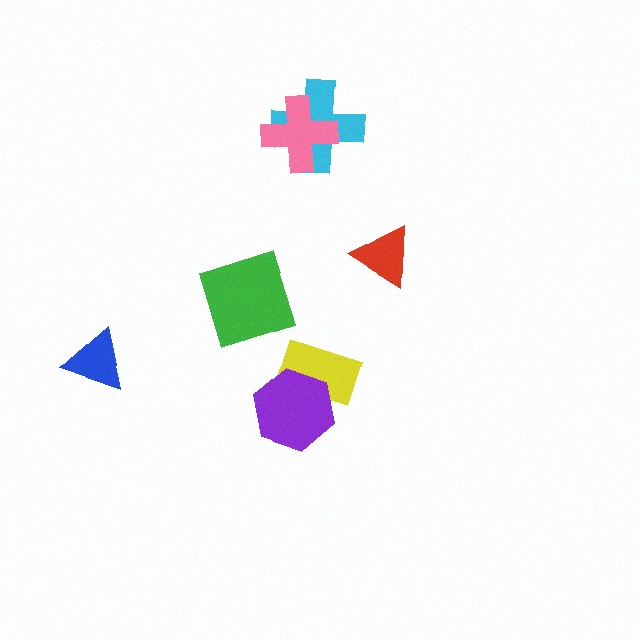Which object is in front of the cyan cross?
The pink cross is in front of the cyan cross.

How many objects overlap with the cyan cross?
1 object overlaps with the cyan cross.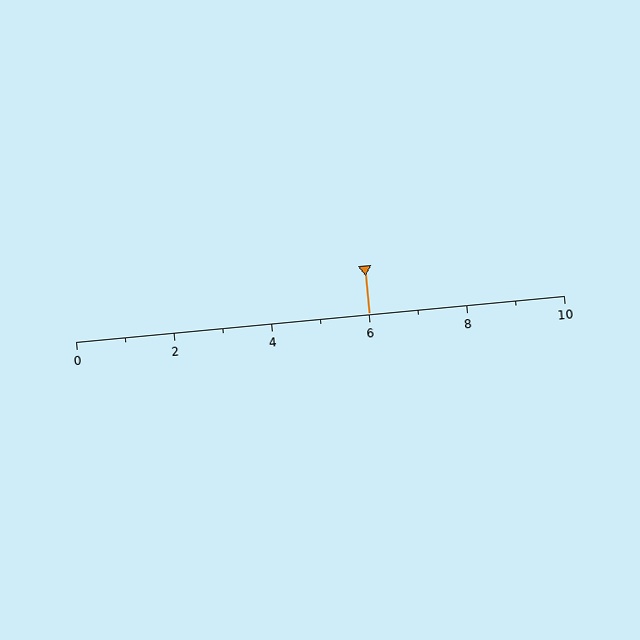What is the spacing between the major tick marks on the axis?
The major ticks are spaced 2 apart.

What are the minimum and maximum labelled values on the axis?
The axis runs from 0 to 10.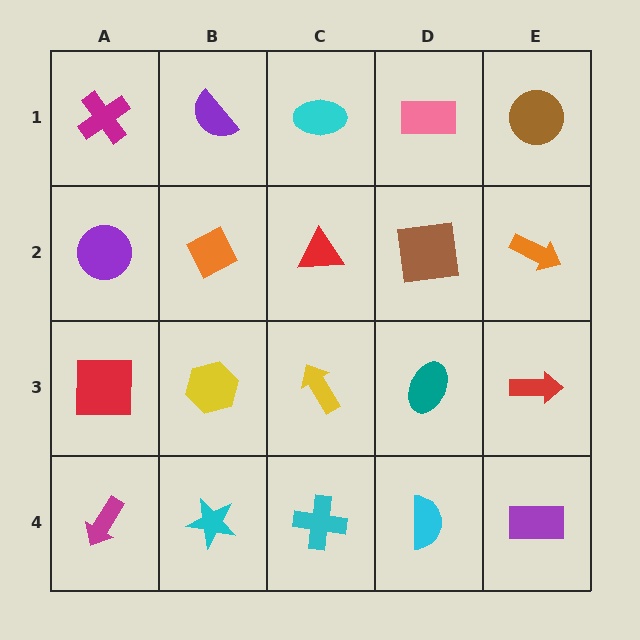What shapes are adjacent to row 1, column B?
An orange diamond (row 2, column B), a magenta cross (row 1, column A), a cyan ellipse (row 1, column C).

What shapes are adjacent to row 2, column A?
A magenta cross (row 1, column A), a red square (row 3, column A), an orange diamond (row 2, column B).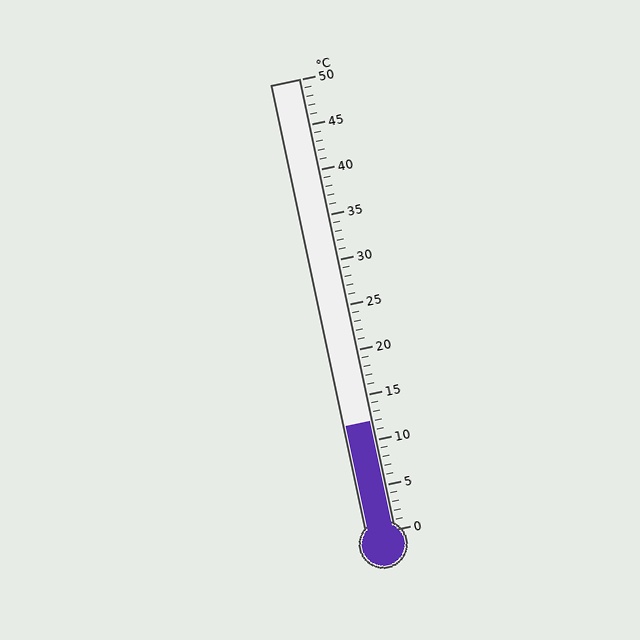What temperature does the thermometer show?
The thermometer shows approximately 12°C.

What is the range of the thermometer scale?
The thermometer scale ranges from 0°C to 50°C.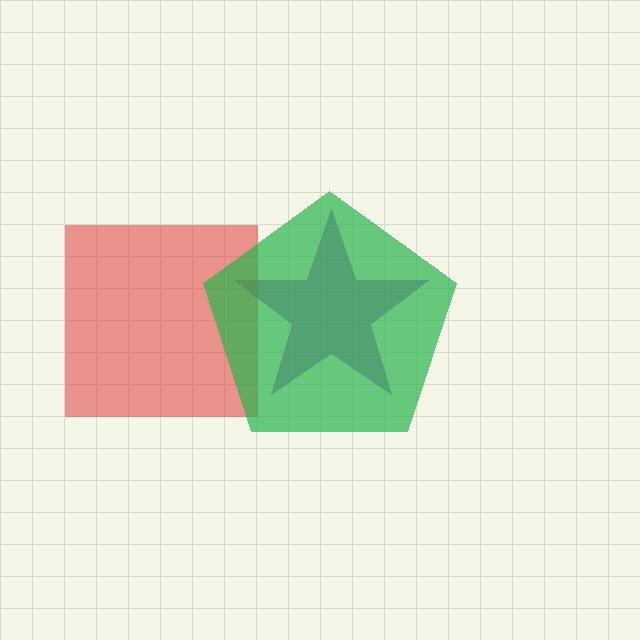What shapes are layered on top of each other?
The layered shapes are: a purple star, a red square, a green pentagon.